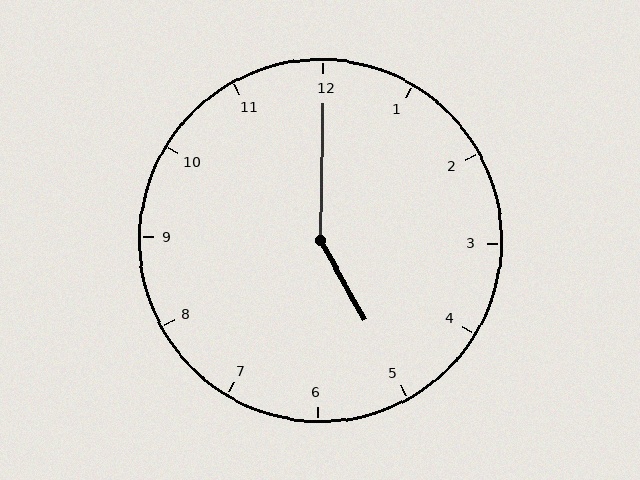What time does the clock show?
5:00.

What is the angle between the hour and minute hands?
Approximately 150 degrees.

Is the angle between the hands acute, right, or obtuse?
It is obtuse.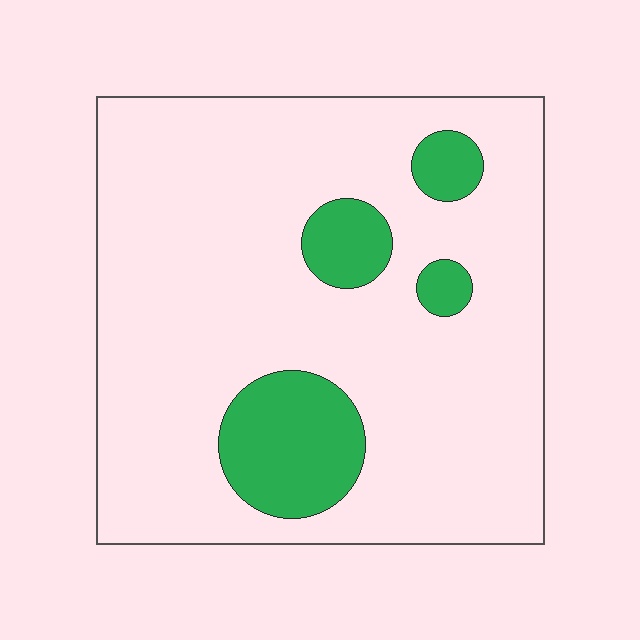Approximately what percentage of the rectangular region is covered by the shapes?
Approximately 15%.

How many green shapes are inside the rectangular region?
4.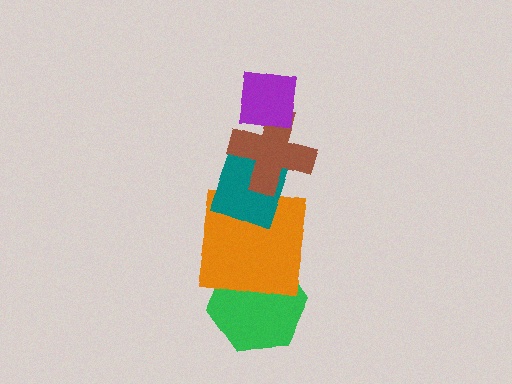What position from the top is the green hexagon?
The green hexagon is 5th from the top.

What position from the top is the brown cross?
The brown cross is 2nd from the top.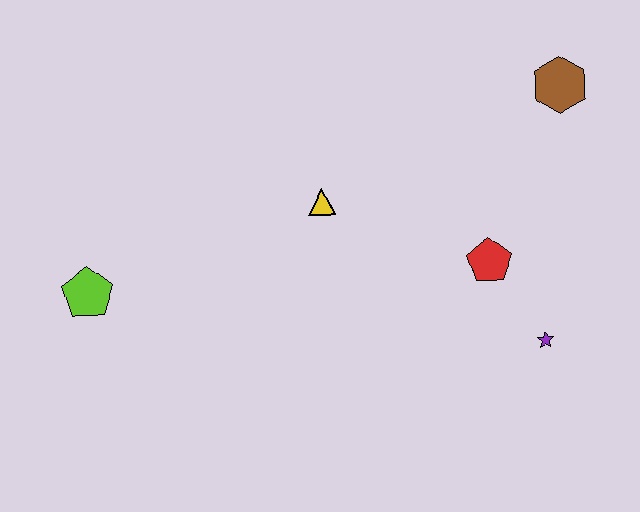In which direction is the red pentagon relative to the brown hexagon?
The red pentagon is below the brown hexagon.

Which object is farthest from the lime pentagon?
The brown hexagon is farthest from the lime pentagon.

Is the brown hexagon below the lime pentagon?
No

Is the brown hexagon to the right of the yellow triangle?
Yes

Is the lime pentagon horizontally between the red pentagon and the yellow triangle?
No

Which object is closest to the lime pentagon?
The yellow triangle is closest to the lime pentagon.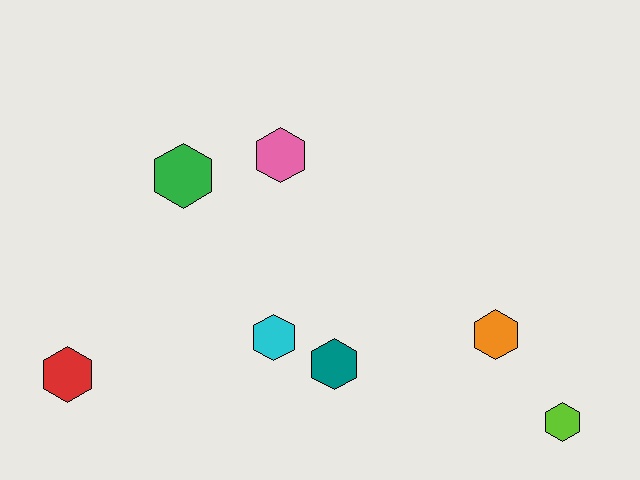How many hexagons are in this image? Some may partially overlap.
There are 7 hexagons.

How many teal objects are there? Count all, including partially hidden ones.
There is 1 teal object.